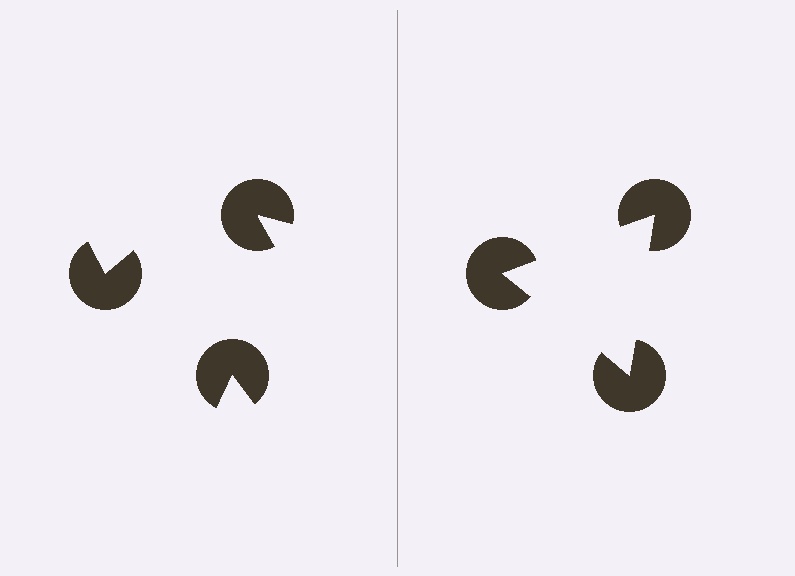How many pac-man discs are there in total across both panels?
6 — 3 on each side.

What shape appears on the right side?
An illusory triangle.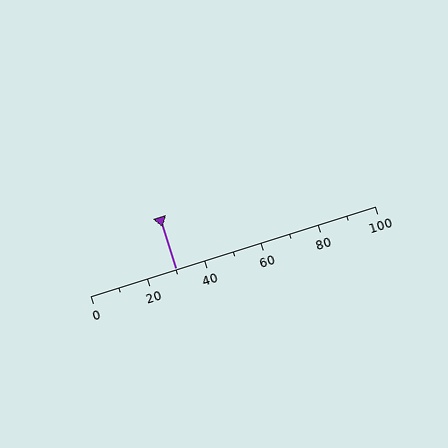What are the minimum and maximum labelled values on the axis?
The axis runs from 0 to 100.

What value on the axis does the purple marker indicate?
The marker indicates approximately 30.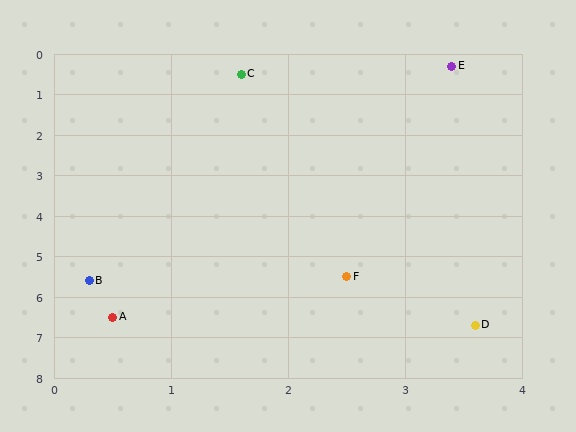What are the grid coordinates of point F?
Point F is at approximately (2.5, 5.5).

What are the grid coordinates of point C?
Point C is at approximately (1.6, 0.5).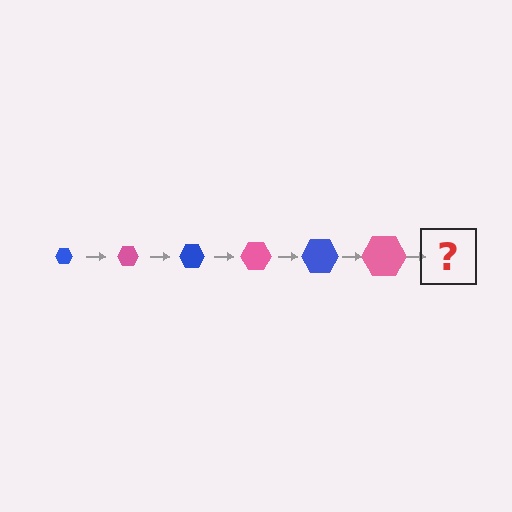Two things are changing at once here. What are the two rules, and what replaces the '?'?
The two rules are that the hexagon grows larger each step and the color cycles through blue and pink. The '?' should be a blue hexagon, larger than the previous one.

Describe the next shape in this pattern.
It should be a blue hexagon, larger than the previous one.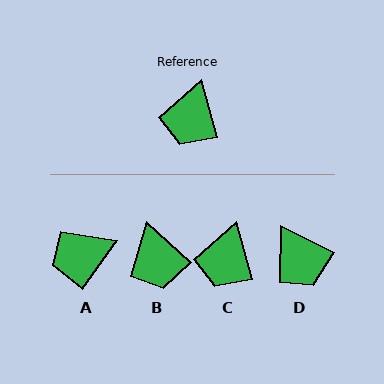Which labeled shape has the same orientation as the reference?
C.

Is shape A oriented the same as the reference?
No, it is off by about 51 degrees.